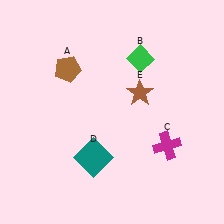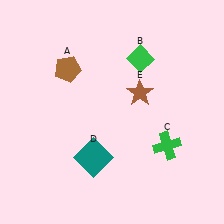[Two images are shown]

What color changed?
The cross (C) changed from magenta in Image 1 to green in Image 2.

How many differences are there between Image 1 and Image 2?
There is 1 difference between the two images.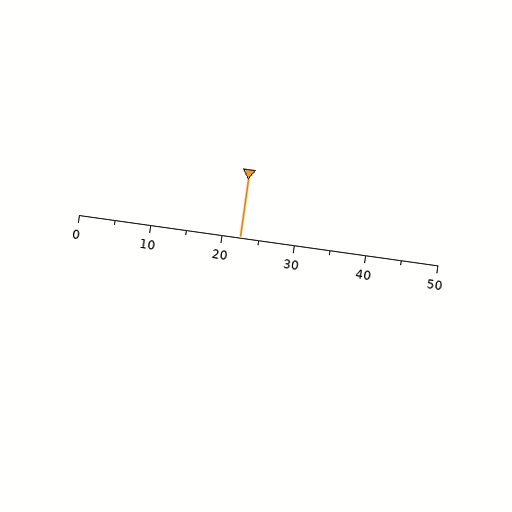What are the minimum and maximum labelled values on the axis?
The axis runs from 0 to 50.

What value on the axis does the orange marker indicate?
The marker indicates approximately 22.5.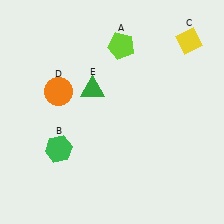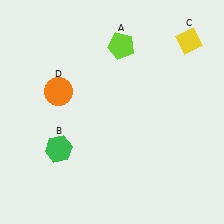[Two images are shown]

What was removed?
The green triangle (E) was removed in Image 2.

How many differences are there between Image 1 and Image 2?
There is 1 difference between the two images.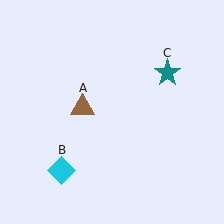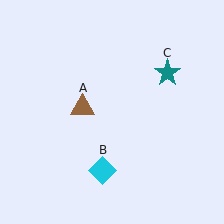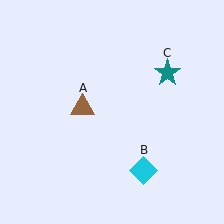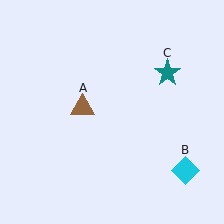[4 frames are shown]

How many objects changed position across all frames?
1 object changed position: cyan diamond (object B).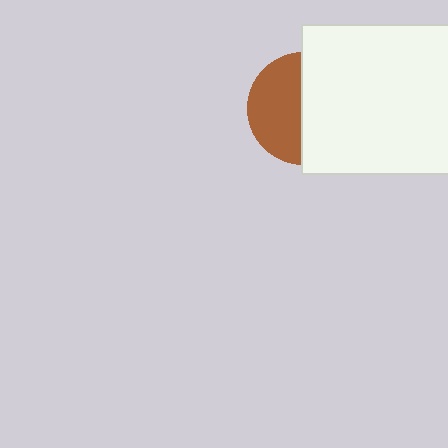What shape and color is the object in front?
The object in front is a white square.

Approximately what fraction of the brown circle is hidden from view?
Roughly 53% of the brown circle is hidden behind the white square.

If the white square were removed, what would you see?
You would see the complete brown circle.